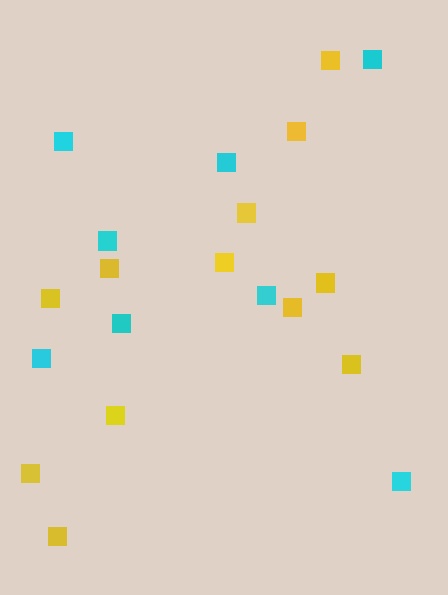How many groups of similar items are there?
There are 2 groups: one group of yellow squares (12) and one group of cyan squares (8).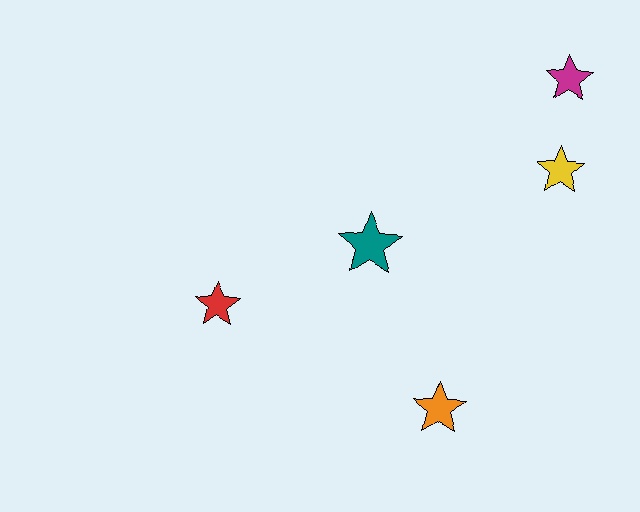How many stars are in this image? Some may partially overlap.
There are 5 stars.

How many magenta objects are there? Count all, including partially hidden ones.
There is 1 magenta object.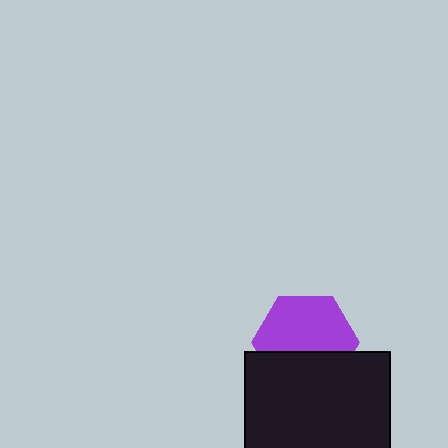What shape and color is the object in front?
The object in front is a black rectangle.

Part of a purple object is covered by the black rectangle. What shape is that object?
It is a hexagon.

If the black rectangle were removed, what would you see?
You would see the complete purple hexagon.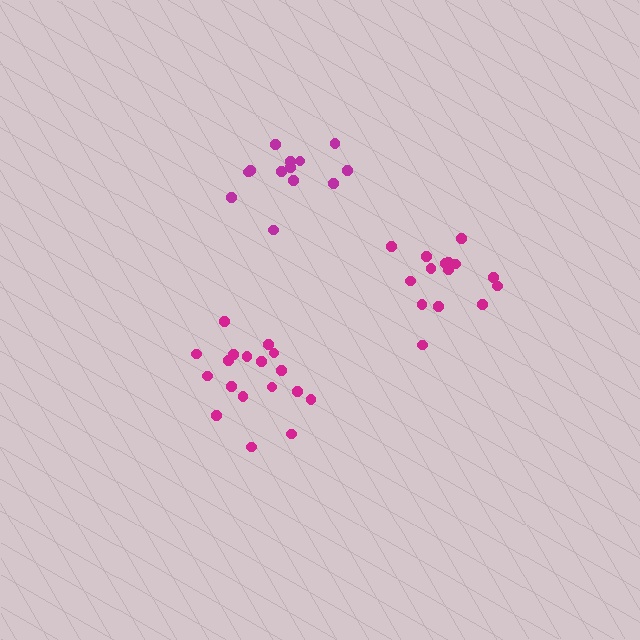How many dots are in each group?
Group 1: 16 dots, Group 2: 18 dots, Group 3: 13 dots (47 total).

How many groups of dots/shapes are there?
There are 3 groups.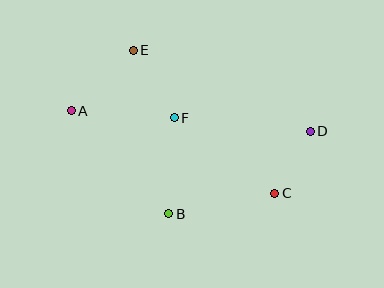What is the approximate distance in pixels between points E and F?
The distance between E and F is approximately 79 pixels.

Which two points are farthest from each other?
Points A and D are farthest from each other.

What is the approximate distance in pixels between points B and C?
The distance between B and C is approximately 108 pixels.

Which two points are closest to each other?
Points C and D are closest to each other.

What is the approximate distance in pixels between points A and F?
The distance between A and F is approximately 103 pixels.